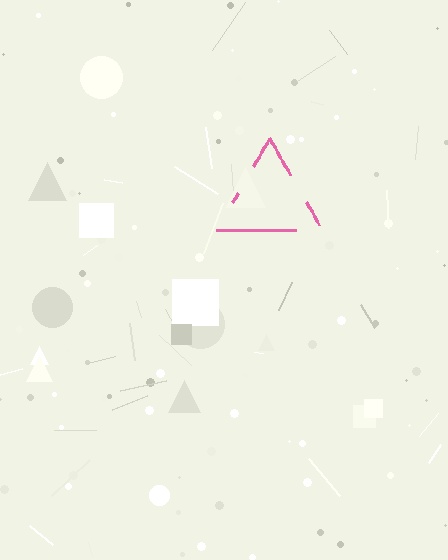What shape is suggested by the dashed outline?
The dashed outline suggests a triangle.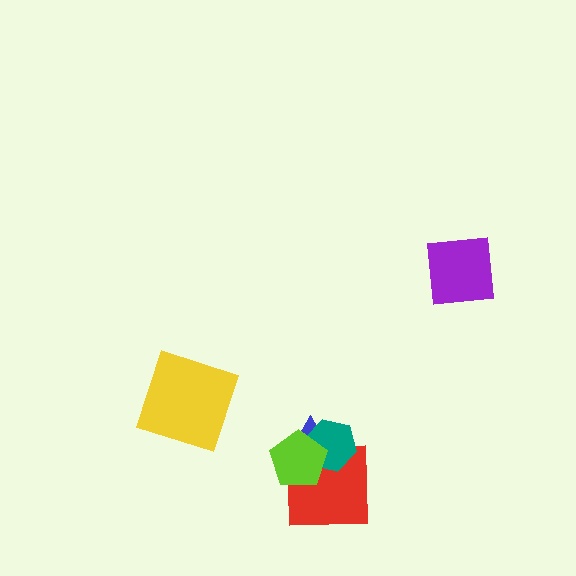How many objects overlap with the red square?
3 objects overlap with the red square.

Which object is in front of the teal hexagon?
The lime pentagon is in front of the teal hexagon.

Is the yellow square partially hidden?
No, no other shape covers it.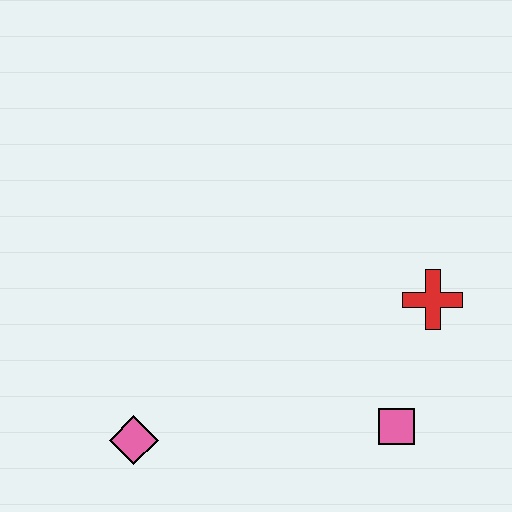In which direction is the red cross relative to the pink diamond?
The red cross is to the right of the pink diamond.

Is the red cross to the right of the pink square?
Yes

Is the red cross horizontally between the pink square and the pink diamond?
No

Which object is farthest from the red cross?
The pink diamond is farthest from the red cross.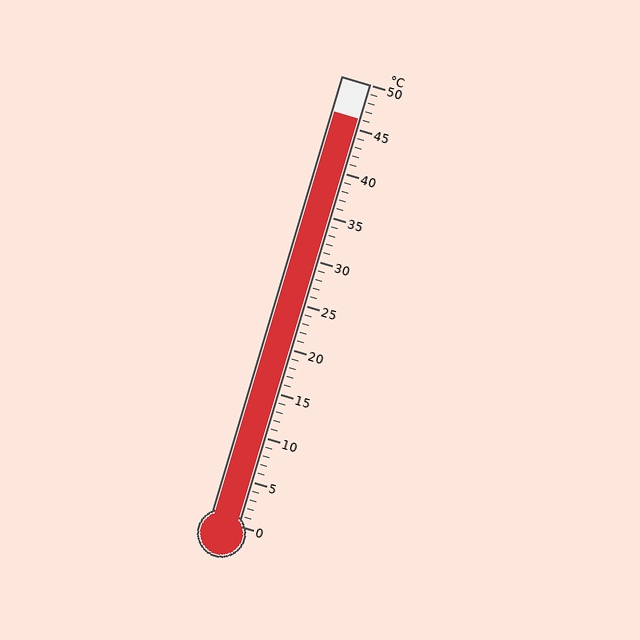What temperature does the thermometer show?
The thermometer shows approximately 46°C.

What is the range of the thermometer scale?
The thermometer scale ranges from 0°C to 50°C.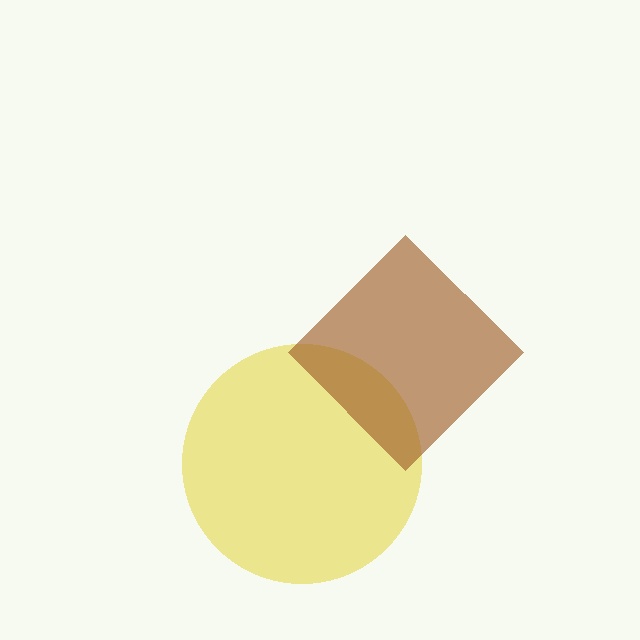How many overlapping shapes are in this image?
There are 2 overlapping shapes in the image.